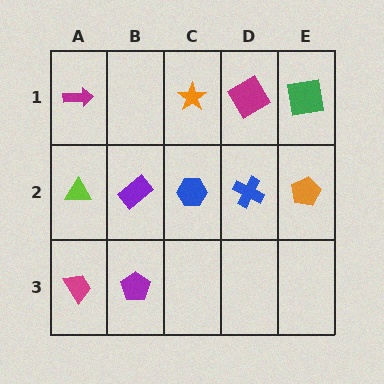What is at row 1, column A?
A magenta arrow.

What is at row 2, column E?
An orange pentagon.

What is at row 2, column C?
A blue hexagon.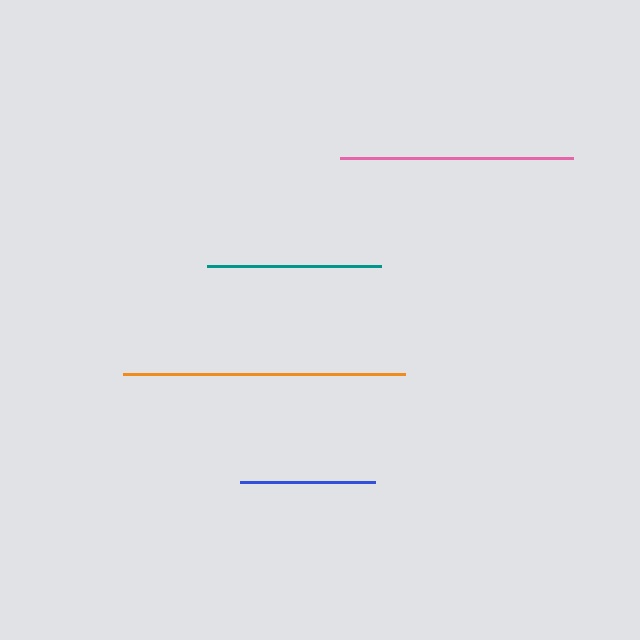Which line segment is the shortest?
The blue line is the shortest at approximately 135 pixels.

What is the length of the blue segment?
The blue segment is approximately 135 pixels long.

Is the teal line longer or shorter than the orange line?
The orange line is longer than the teal line.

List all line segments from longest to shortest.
From longest to shortest: orange, pink, teal, blue.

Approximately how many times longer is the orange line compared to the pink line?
The orange line is approximately 1.2 times the length of the pink line.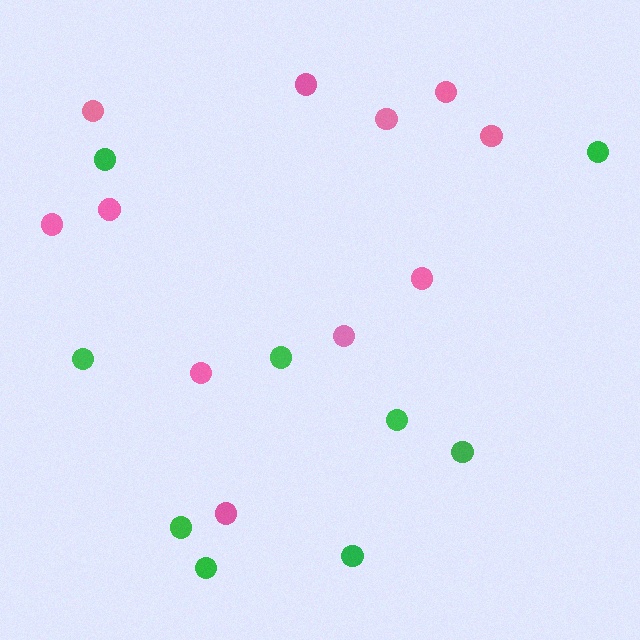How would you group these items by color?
There are 2 groups: one group of green circles (9) and one group of pink circles (11).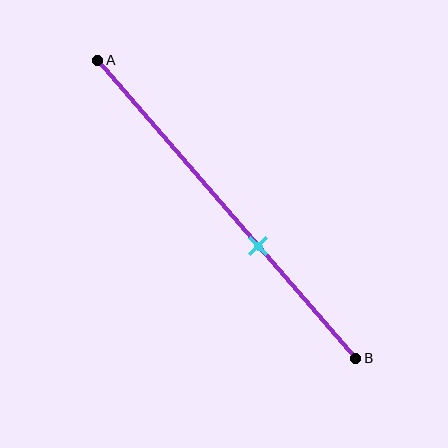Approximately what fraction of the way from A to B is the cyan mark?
The cyan mark is approximately 60% of the way from A to B.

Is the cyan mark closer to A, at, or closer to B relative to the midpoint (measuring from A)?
The cyan mark is closer to point B than the midpoint of segment AB.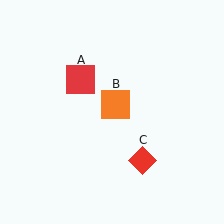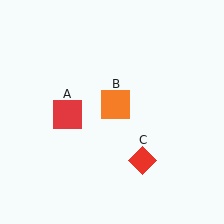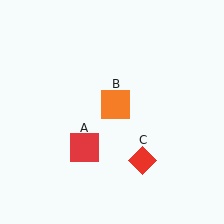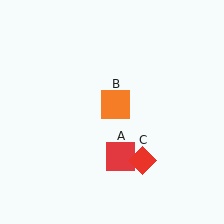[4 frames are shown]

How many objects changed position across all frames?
1 object changed position: red square (object A).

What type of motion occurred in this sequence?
The red square (object A) rotated counterclockwise around the center of the scene.